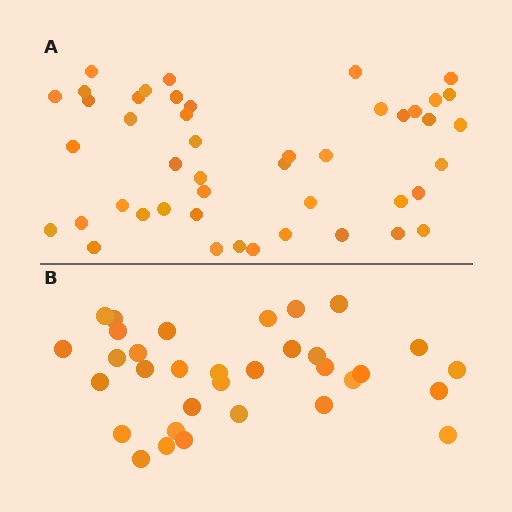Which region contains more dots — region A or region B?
Region A (the top region) has more dots.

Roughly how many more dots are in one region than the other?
Region A has approximately 15 more dots than region B.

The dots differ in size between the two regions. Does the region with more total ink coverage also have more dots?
No. Region B has more total ink coverage because its dots are larger, but region A actually contains more individual dots. Total area can be misleading — the number of items is what matters here.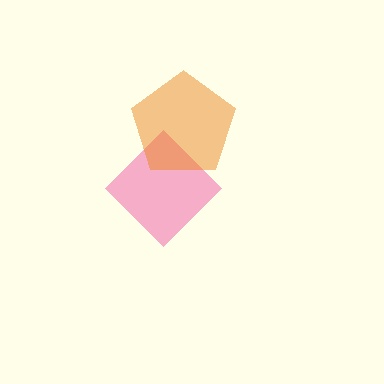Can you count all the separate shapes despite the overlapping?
Yes, there are 2 separate shapes.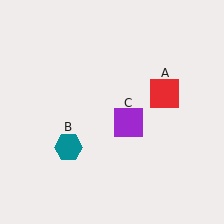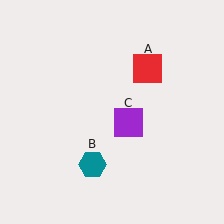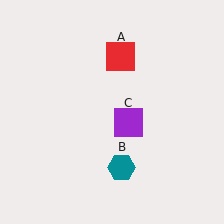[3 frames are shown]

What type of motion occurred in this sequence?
The red square (object A), teal hexagon (object B) rotated counterclockwise around the center of the scene.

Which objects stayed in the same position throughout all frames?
Purple square (object C) remained stationary.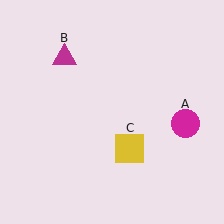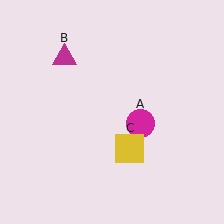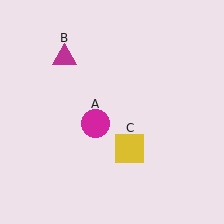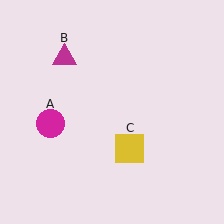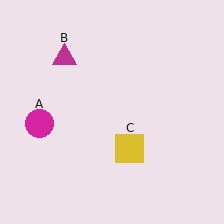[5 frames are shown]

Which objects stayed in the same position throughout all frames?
Magenta triangle (object B) and yellow square (object C) remained stationary.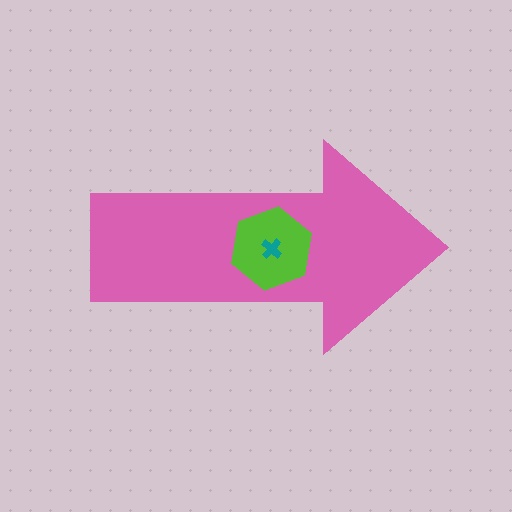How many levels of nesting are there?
3.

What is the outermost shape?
The pink arrow.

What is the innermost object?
The teal cross.